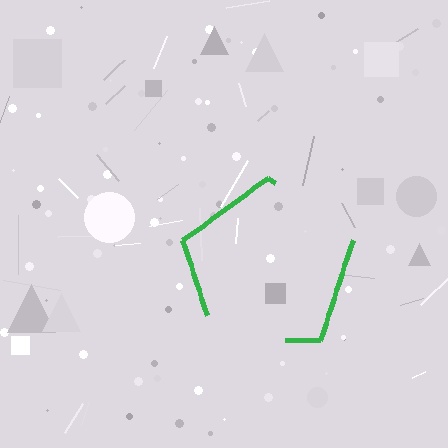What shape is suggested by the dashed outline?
The dashed outline suggests a pentagon.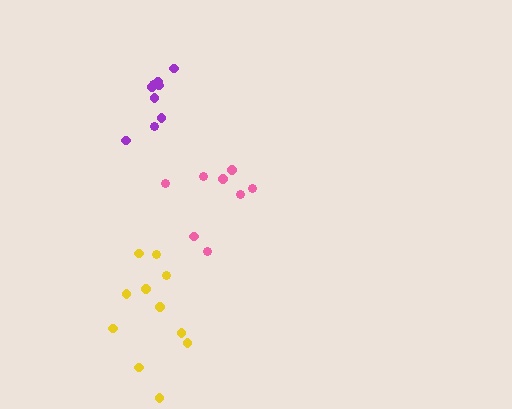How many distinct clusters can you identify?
There are 3 distinct clusters.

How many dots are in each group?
Group 1: 11 dots, Group 2: 8 dots, Group 3: 9 dots (28 total).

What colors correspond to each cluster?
The clusters are colored: yellow, pink, purple.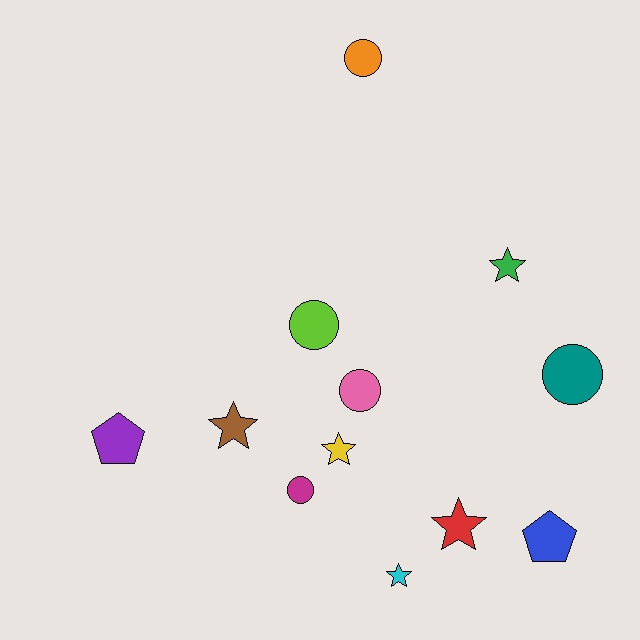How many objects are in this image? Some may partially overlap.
There are 12 objects.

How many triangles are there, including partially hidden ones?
There are no triangles.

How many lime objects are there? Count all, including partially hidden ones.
There is 1 lime object.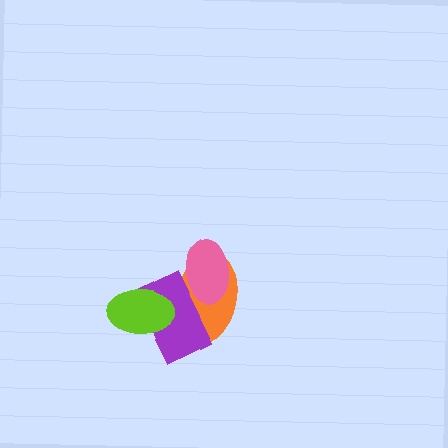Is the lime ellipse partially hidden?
No, no other shape covers it.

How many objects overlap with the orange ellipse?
3 objects overlap with the orange ellipse.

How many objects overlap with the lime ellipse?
2 objects overlap with the lime ellipse.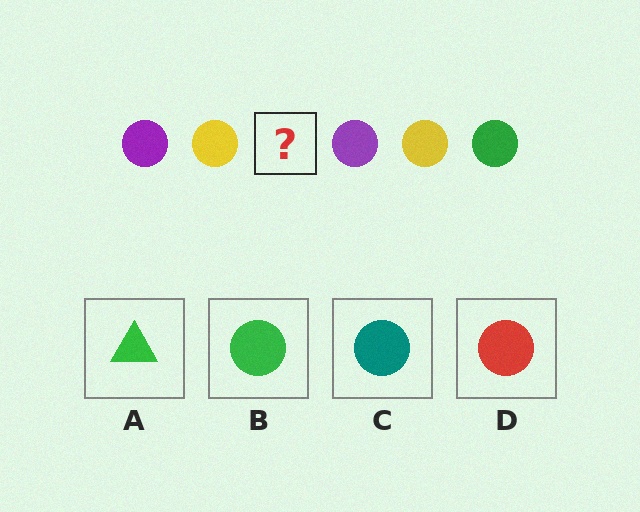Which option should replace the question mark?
Option B.